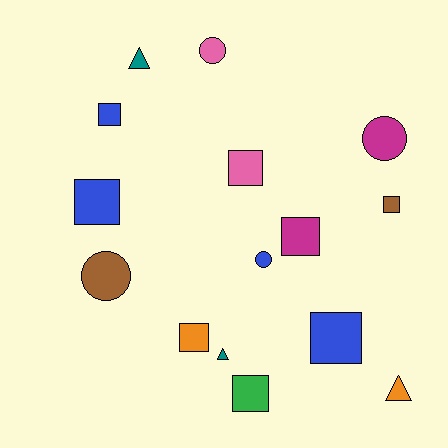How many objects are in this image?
There are 15 objects.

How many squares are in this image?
There are 8 squares.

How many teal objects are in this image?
There are 2 teal objects.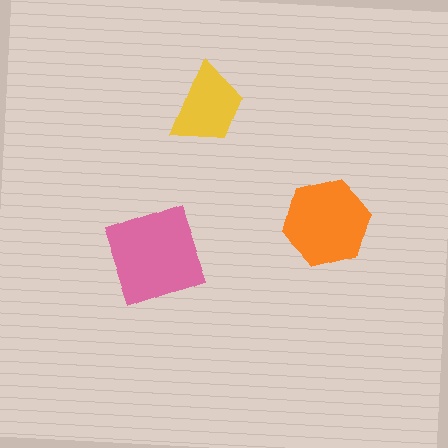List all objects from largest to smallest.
The pink diamond, the orange hexagon, the yellow trapezoid.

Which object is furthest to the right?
The orange hexagon is rightmost.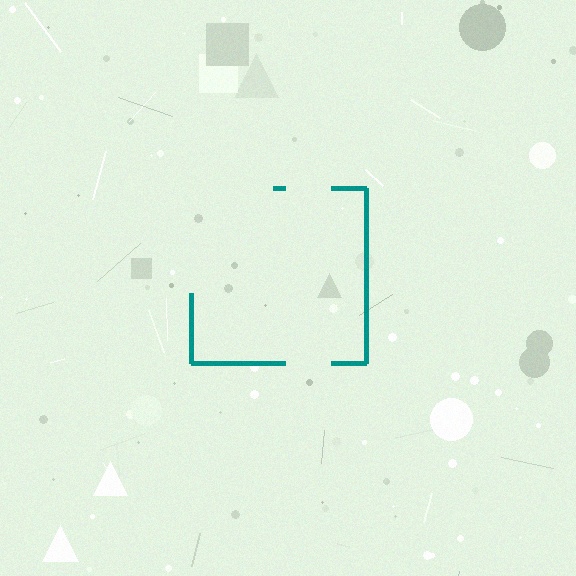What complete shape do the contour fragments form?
The contour fragments form a square.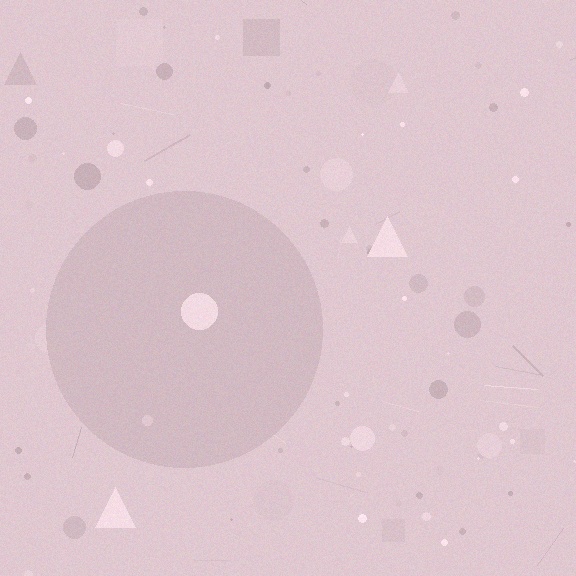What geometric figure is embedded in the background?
A circle is embedded in the background.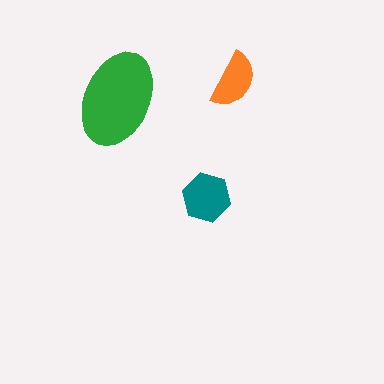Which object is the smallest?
The orange semicircle.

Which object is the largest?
The green ellipse.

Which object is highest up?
The orange semicircle is topmost.